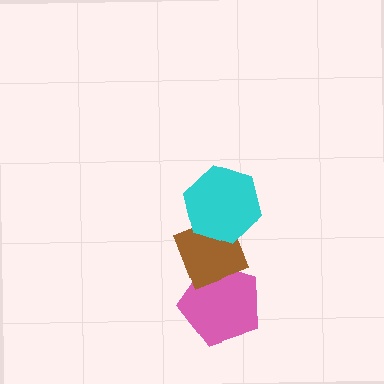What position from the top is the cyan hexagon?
The cyan hexagon is 1st from the top.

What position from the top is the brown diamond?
The brown diamond is 2nd from the top.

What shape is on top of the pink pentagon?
The brown diamond is on top of the pink pentagon.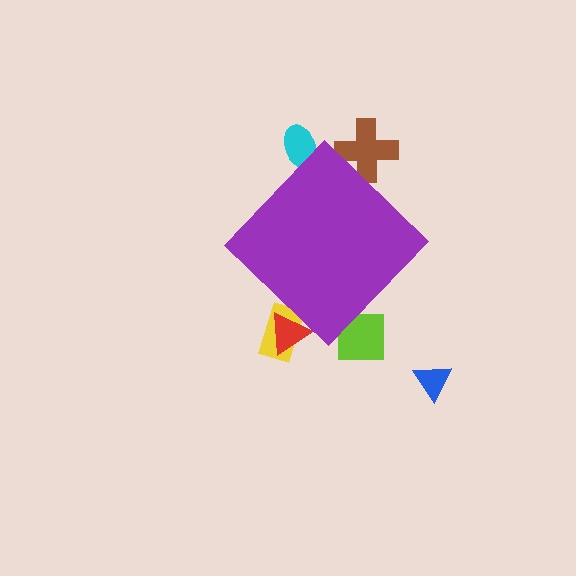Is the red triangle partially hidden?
Yes, the red triangle is partially hidden behind the purple diamond.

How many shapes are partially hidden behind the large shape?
5 shapes are partially hidden.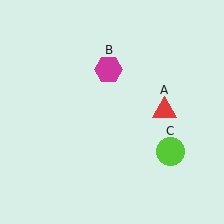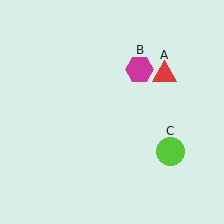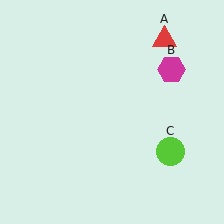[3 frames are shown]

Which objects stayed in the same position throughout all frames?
Lime circle (object C) remained stationary.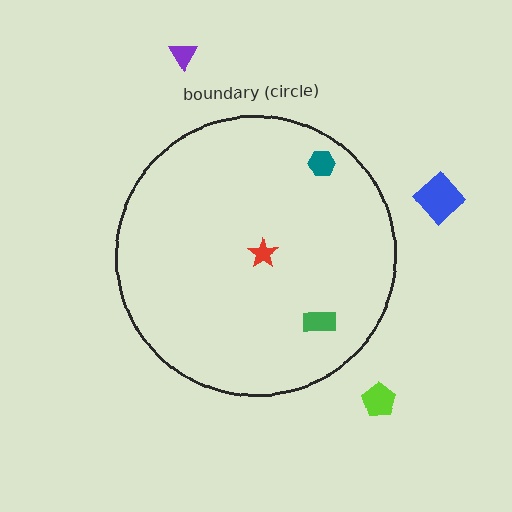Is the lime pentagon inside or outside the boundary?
Outside.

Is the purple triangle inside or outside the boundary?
Outside.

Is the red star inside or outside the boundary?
Inside.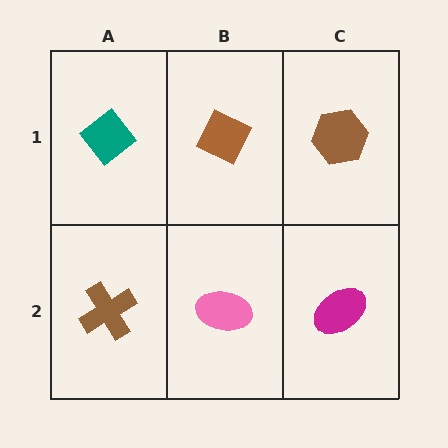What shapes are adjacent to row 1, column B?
A pink ellipse (row 2, column B), a teal diamond (row 1, column A), a brown hexagon (row 1, column C).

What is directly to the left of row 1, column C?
A brown diamond.